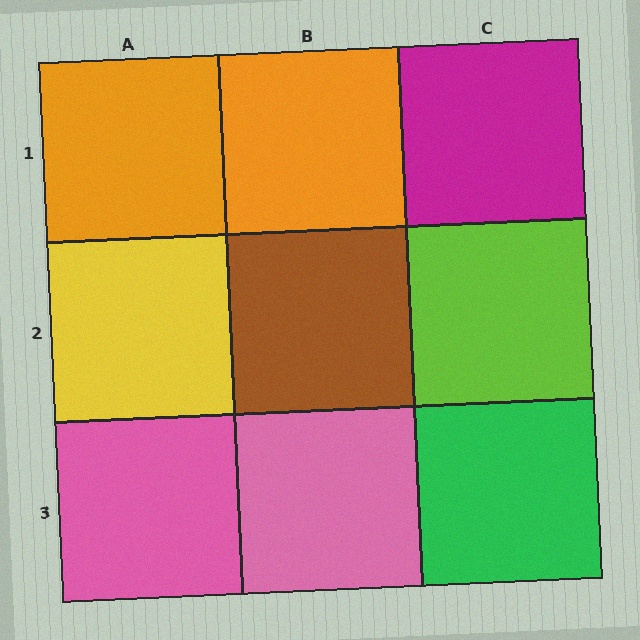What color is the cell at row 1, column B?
Orange.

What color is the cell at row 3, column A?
Pink.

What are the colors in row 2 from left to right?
Yellow, brown, lime.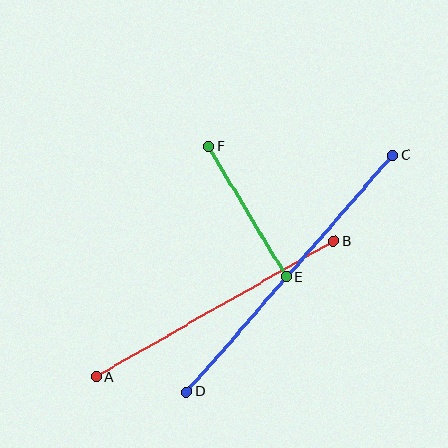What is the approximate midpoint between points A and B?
The midpoint is at approximately (215, 309) pixels.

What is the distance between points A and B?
The distance is approximately 274 pixels.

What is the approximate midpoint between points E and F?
The midpoint is at approximately (247, 212) pixels.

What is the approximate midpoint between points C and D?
The midpoint is at approximately (290, 273) pixels.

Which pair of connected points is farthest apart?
Points C and D are farthest apart.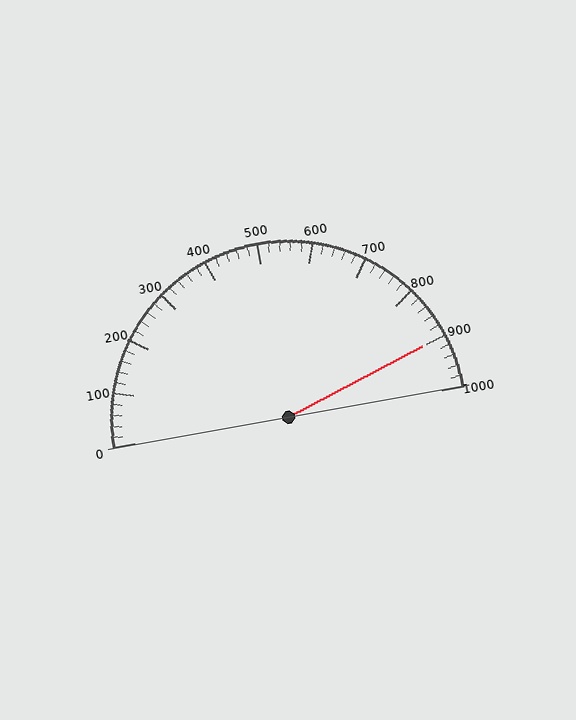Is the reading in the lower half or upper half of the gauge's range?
The reading is in the upper half of the range (0 to 1000).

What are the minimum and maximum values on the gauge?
The gauge ranges from 0 to 1000.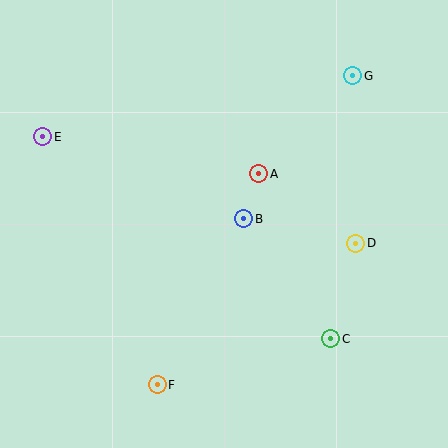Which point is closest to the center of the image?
Point B at (244, 219) is closest to the center.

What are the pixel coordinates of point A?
Point A is at (259, 174).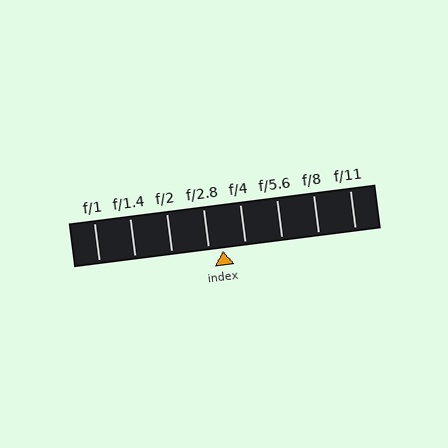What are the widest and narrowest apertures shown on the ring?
The widest aperture shown is f/1 and the narrowest is f/11.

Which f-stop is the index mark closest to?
The index mark is closest to f/2.8.